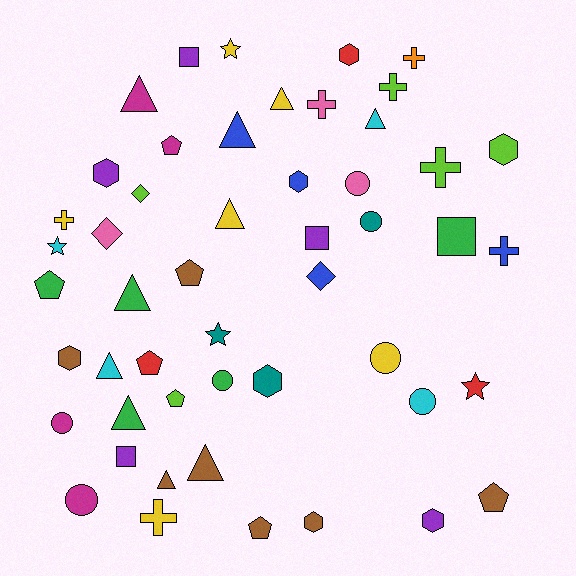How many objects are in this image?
There are 50 objects.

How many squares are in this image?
There are 4 squares.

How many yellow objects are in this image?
There are 6 yellow objects.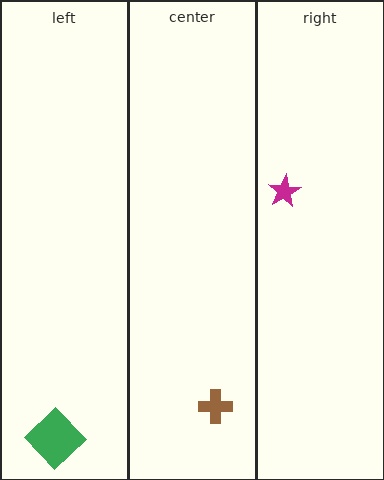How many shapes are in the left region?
1.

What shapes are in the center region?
The brown cross.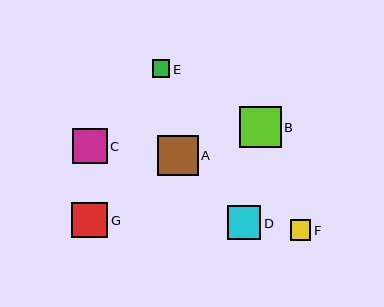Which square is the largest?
Square B is the largest with a size of approximately 42 pixels.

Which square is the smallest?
Square E is the smallest with a size of approximately 18 pixels.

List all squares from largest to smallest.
From largest to smallest: B, A, G, C, D, F, E.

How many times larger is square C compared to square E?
Square C is approximately 2.0 times the size of square E.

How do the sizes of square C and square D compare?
Square C and square D are approximately the same size.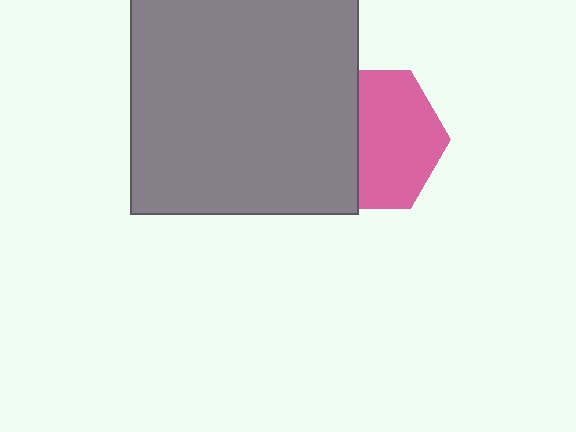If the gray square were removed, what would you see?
You would see the complete pink hexagon.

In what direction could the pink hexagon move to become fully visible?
The pink hexagon could move right. That would shift it out from behind the gray square entirely.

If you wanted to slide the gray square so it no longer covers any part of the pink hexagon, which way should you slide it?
Slide it left — that is the most direct way to separate the two shapes.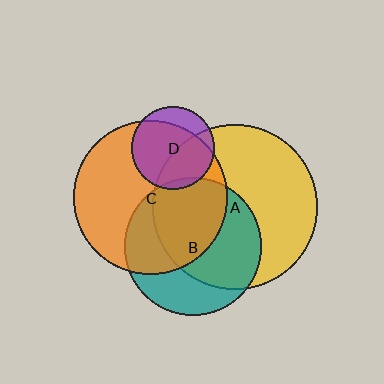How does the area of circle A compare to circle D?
Approximately 3.9 times.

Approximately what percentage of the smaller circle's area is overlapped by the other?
Approximately 80%.